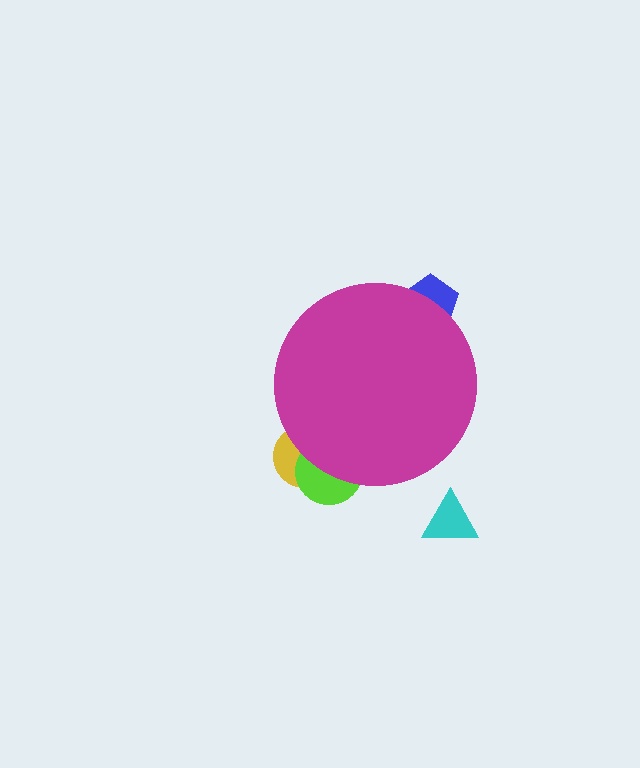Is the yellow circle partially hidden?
Yes, the yellow circle is partially hidden behind the magenta circle.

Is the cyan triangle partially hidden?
No, the cyan triangle is fully visible.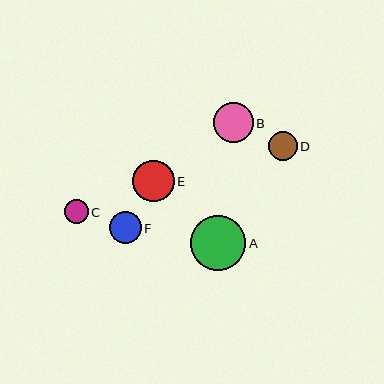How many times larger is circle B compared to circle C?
Circle B is approximately 1.7 times the size of circle C.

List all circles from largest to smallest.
From largest to smallest: A, E, B, F, D, C.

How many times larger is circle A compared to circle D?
Circle A is approximately 1.9 times the size of circle D.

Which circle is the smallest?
Circle C is the smallest with a size of approximately 24 pixels.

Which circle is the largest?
Circle A is the largest with a size of approximately 55 pixels.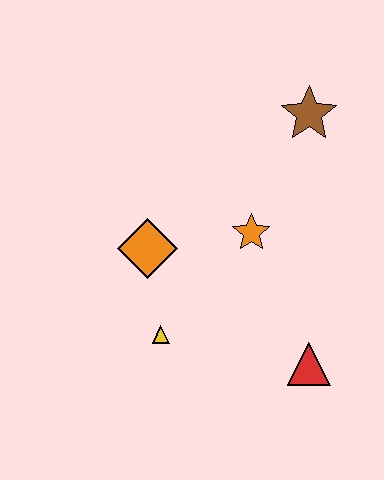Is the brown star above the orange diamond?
Yes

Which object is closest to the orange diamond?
The yellow triangle is closest to the orange diamond.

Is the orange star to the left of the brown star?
Yes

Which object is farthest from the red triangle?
The brown star is farthest from the red triangle.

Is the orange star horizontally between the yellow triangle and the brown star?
Yes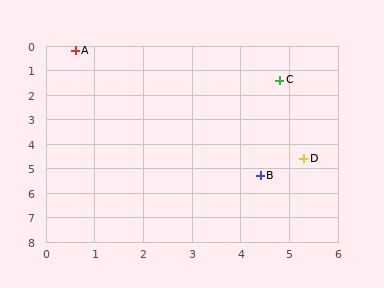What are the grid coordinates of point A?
Point A is at approximately (0.6, 0.2).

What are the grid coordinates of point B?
Point B is at approximately (4.4, 5.3).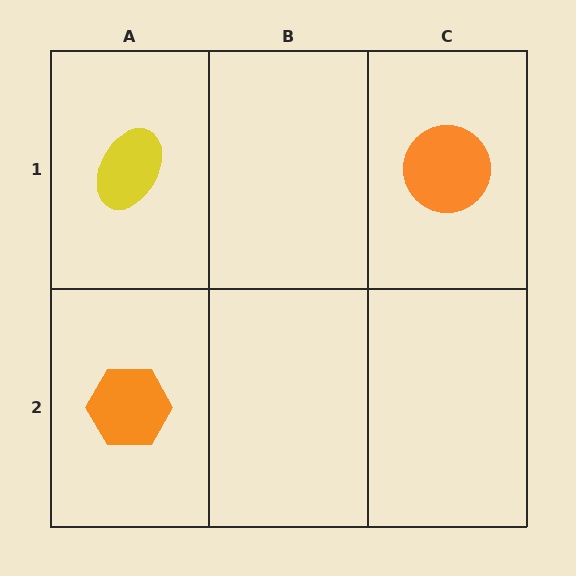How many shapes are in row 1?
2 shapes.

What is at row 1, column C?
An orange circle.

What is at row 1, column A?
A yellow ellipse.